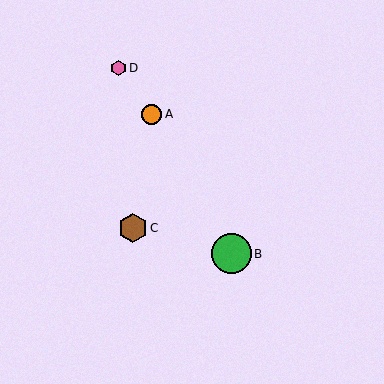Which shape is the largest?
The green circle (labeled B) is the largest.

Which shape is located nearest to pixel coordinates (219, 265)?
The green circle (labeled B) at (231, 254) is nearest to that location.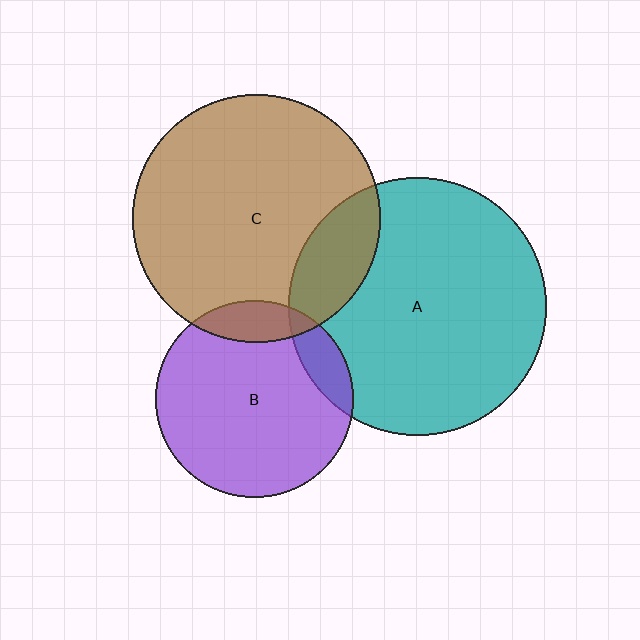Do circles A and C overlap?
Yes.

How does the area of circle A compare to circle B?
Approximately 1.7 times.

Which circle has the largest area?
Circle A (teal).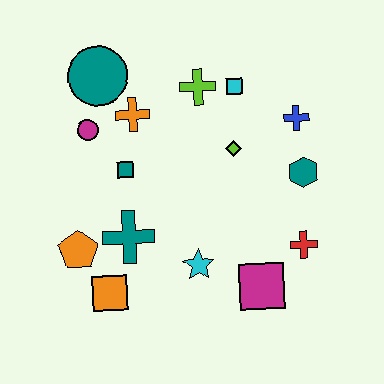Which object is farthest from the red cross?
The teal circle is farthest from the red cross.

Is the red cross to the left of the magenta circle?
No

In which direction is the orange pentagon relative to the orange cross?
The orange pentagon is below the orange cross.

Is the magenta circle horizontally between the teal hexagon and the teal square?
No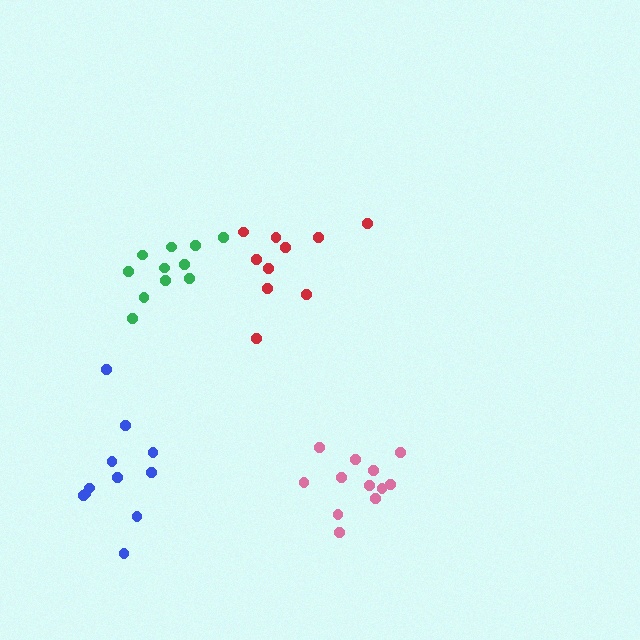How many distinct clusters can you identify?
There are 4 distinct clusters.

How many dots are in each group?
Group 1: 11 dots, Group 2: 12 dots, Group 3: 11 dots, Group 4: 10 dots (44 total).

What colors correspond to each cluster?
The clusters are colored: blue, pink, green, red.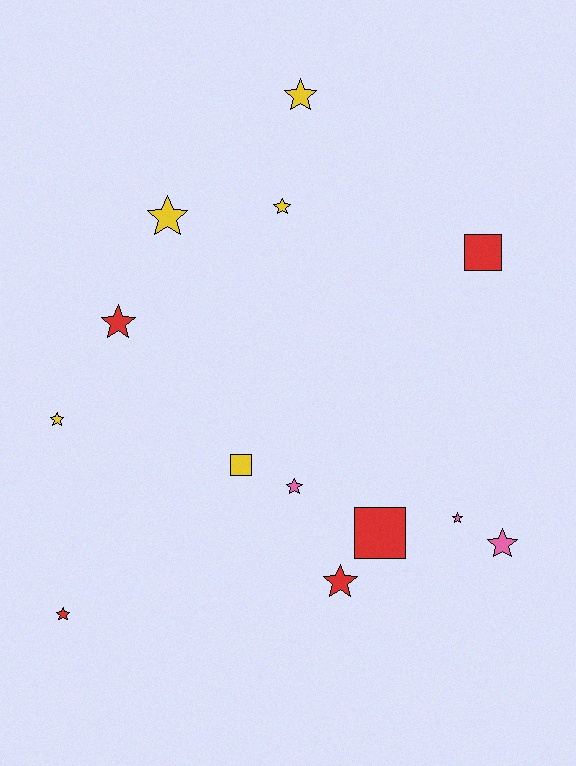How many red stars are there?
There are 3 red stars.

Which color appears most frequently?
Yellow, with 5 objects.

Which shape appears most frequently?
Star, with 10 objects.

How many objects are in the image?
There are 13 objects.